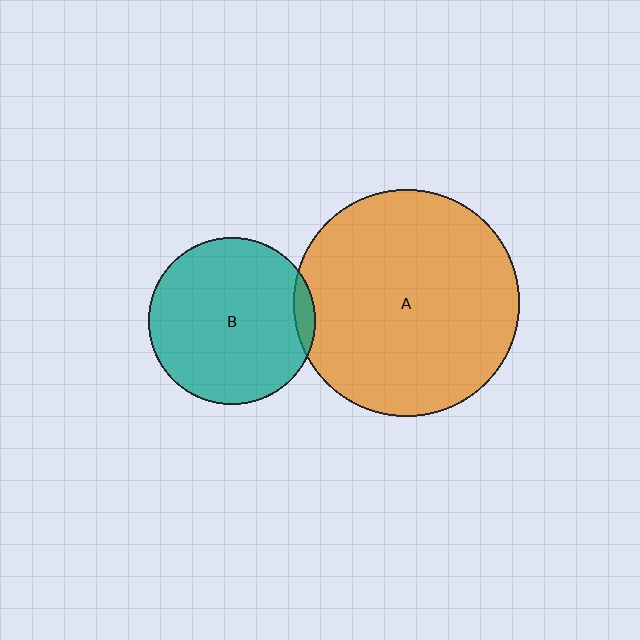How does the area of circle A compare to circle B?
Approximately 1.9 times.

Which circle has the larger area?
Circle A (orange).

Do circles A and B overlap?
Yes.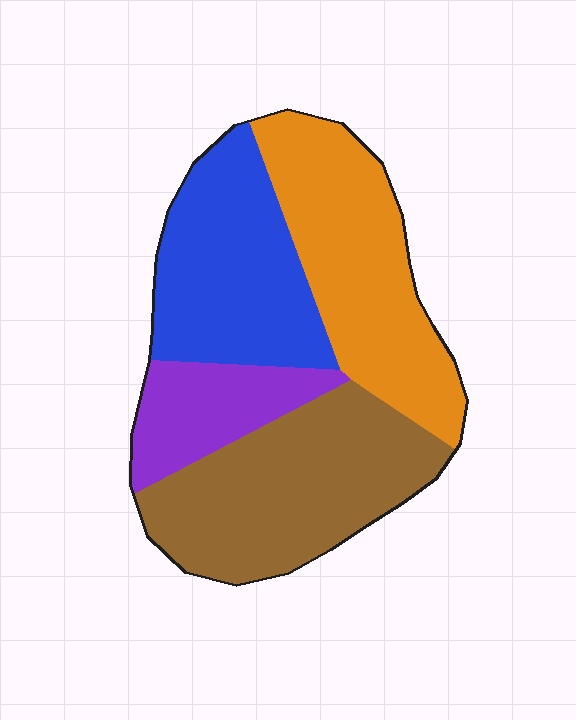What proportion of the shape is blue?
Blue takes up between a sixth and a third of the shape.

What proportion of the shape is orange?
Orange covers around 30% of the shape.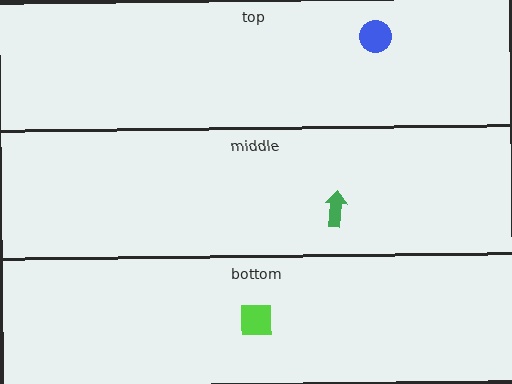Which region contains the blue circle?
The top region.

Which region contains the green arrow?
The middle region.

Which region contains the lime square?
The bottom region.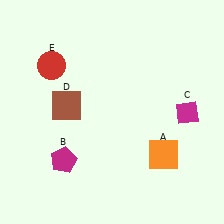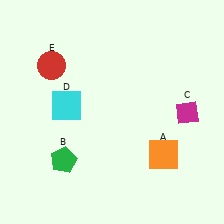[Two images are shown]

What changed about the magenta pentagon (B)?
In Image 1, B is magenta. In Image 2, it changed to green.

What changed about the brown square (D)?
In Image 1, D is brown. In Image 2, it changed to cyan.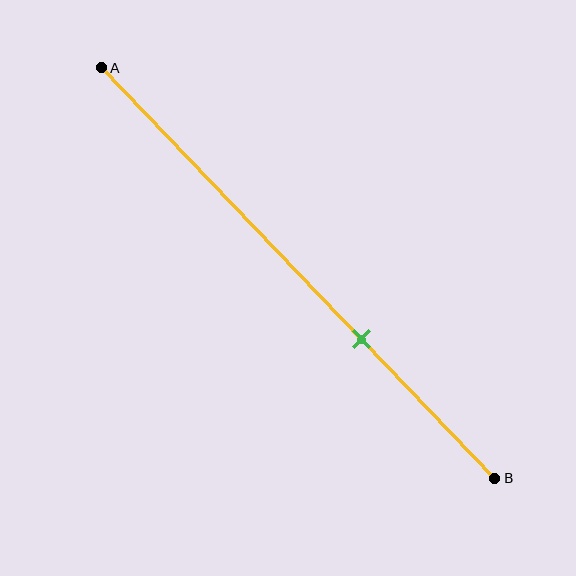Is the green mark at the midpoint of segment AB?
No, the mark is at about 65% from A, not at the 50% midpoint.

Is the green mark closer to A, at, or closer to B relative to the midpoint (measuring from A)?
The green mark is closer to point B than the midpoint of segment AB.